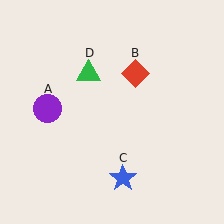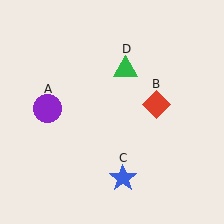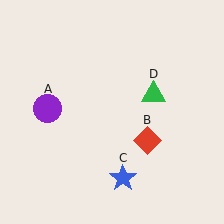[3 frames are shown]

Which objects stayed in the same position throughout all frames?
Purple circle (object A) and blue star (object C) remained stationary.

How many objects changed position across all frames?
2 objects changed position: red diamond (object B), green triangle (object D).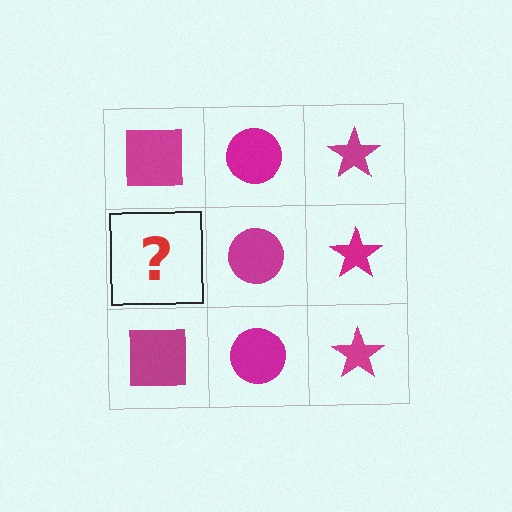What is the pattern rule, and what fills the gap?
The rule is that each column has a consistent shape. The gap should be filled with a magenta square.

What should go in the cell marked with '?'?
The missing cell should contain a magenta square.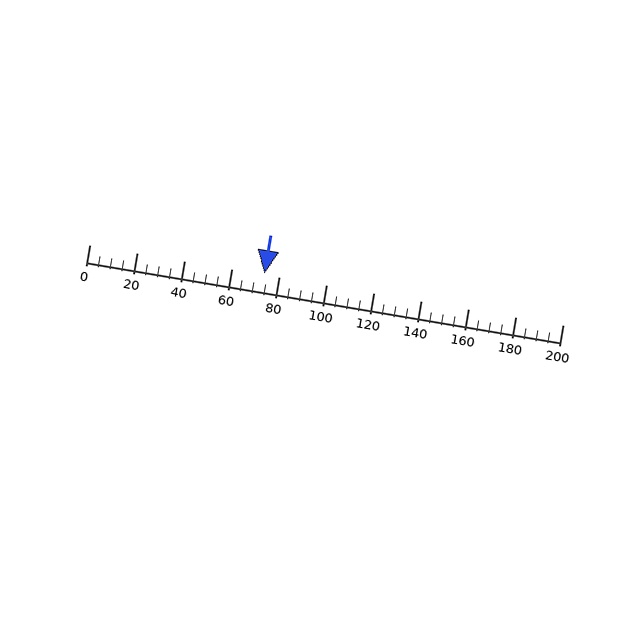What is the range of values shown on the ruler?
The ruler shows values from 0 to 200.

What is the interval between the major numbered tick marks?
The major tick marks are spaced 20 units apart.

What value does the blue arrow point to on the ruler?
The blue arrow points to approximately 74.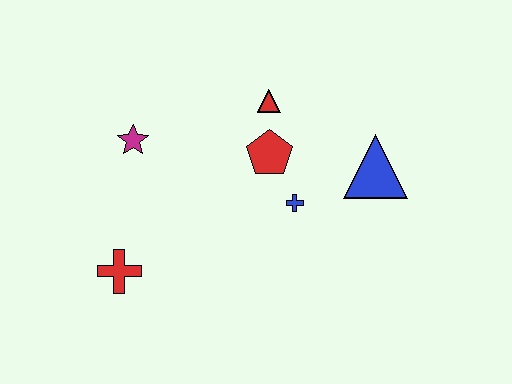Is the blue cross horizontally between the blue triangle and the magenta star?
Yes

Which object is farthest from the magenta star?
The blue triangle is farthest from the magenta star.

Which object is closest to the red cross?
The magenta star is closest to the red cross.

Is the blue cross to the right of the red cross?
Yes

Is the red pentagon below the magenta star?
Yes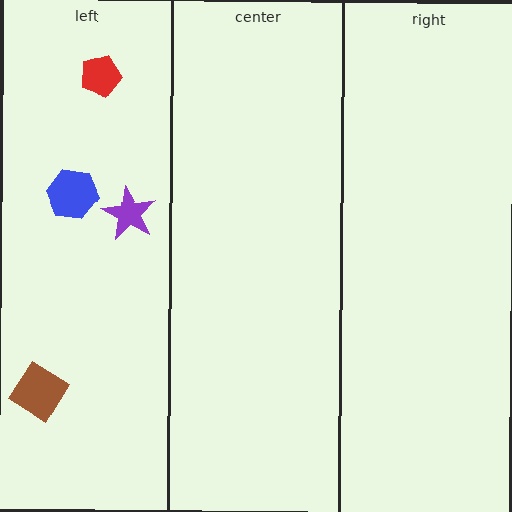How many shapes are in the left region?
4.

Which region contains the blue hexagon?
The left region.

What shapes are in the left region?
The purple star, the blue hexagon, the brown diamond, the red pentagon.